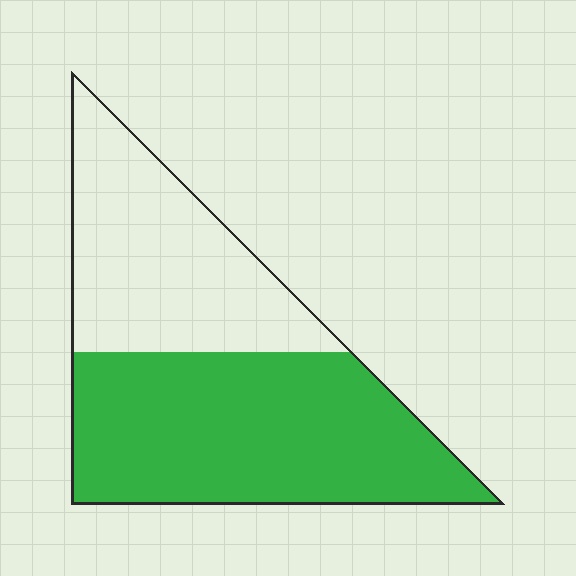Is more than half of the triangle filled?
Yes.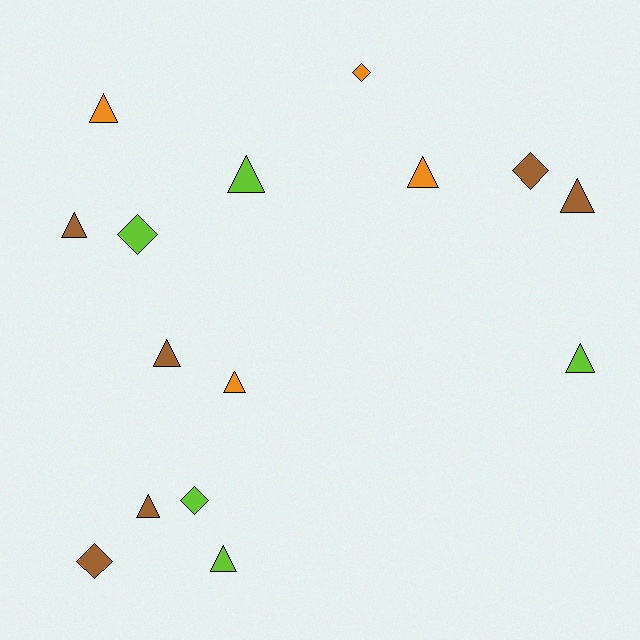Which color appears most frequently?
Brown, with 6 objects.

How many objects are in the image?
There are 15 objects.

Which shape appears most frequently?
Triangle, with 10 objects.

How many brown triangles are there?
There are 4 brown triangles.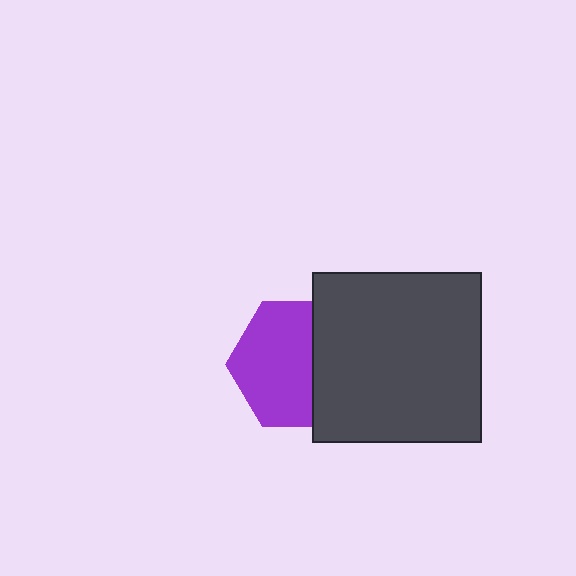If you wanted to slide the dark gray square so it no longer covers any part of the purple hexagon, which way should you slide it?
Slide it right — that is the most direct way to separate the two shapes.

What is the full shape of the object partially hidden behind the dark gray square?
The partially hidden object is a purple hexagon.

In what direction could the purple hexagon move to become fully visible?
The purple hexagon could move left. That would shift it out from behind the dark gray square entirely.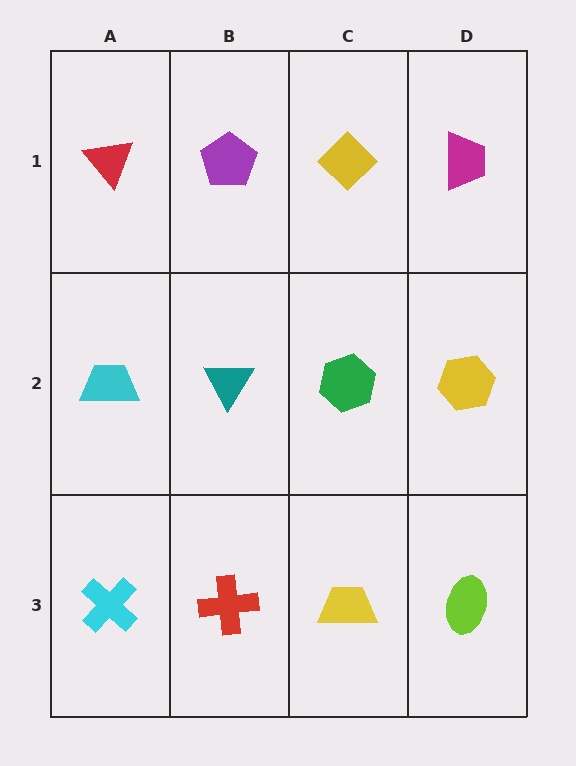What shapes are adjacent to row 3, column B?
A teal triangle (row 2, column B), a cyan cross (row 3, column A), a yellow trapezoid (row 3, column C).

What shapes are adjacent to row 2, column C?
A yellow diamond (row 1, column C), a yellow trapezoid (row 3, column C), a teal triangle (row 2, column B), a yellow hexagon (row 2, column D).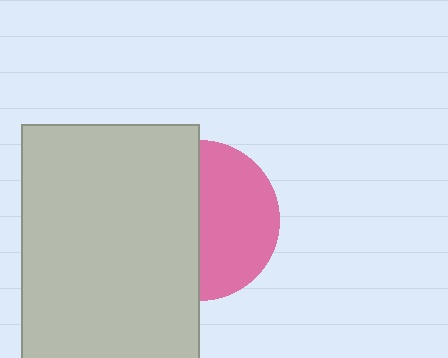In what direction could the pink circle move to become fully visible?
The pink circle could move right. That would shift it out from behind the light gray rectangle entirely.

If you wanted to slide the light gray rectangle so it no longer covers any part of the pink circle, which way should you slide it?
Slide it left — that is the most direct way to separate the two shapes.